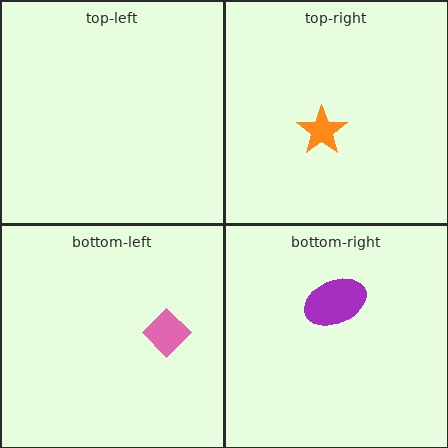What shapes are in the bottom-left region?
The pink diamond.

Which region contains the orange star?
The top-right region.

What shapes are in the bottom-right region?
The purple ellipse.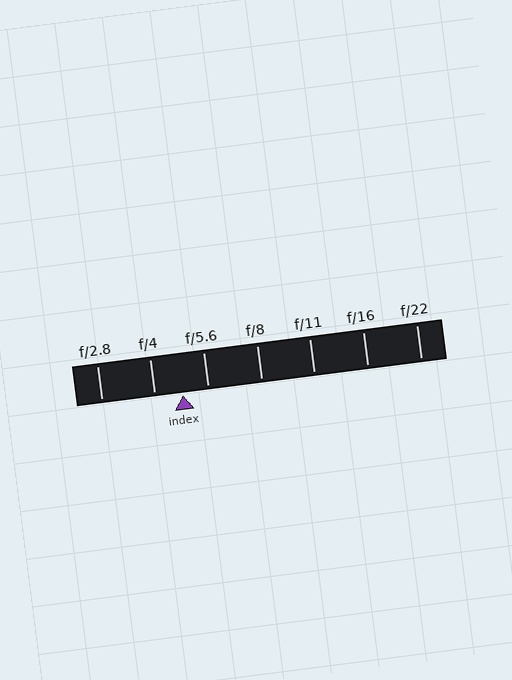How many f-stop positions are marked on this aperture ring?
There are 7 f-stop positions marked.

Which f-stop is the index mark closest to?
The index mark is closest to f/5.6.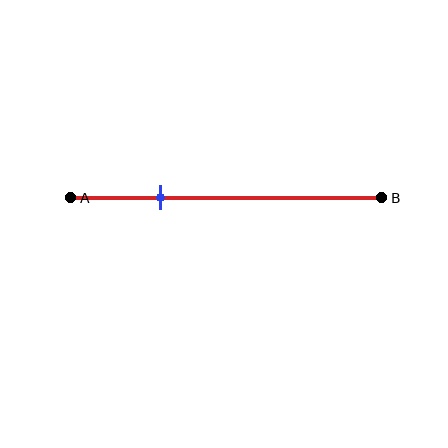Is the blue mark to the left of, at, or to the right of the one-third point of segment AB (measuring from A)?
The blue mark is to the left of the one-third point of segment AB.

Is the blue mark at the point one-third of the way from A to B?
No, the mark is at about 30% from A, not at the 33% one-third point.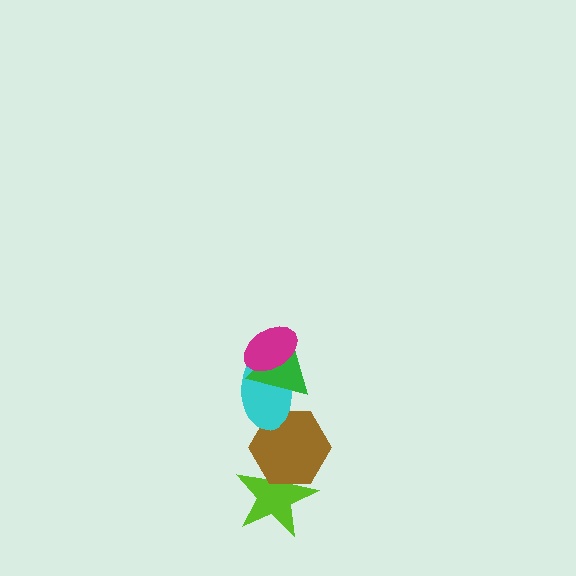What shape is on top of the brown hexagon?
The cyan ellipse is on top of the brown hexagon.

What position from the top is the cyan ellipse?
The cyan ellipse is 3rd from the top.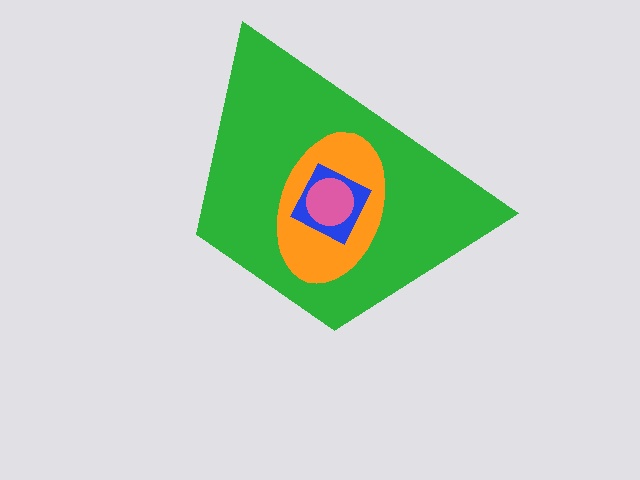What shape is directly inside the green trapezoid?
The orange ellipse.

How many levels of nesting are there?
4.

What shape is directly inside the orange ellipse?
The blue square.